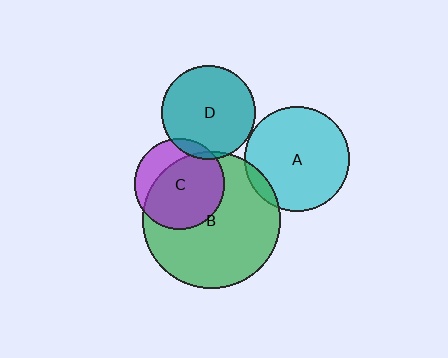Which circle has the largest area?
Circle B (green).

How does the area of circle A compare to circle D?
Approximately 1.3 times.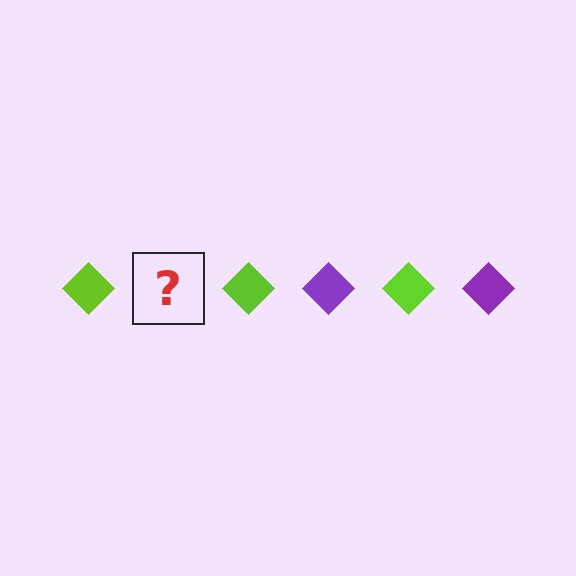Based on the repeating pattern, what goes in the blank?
The blank should be a purple diamond.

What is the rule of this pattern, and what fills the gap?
The rule is that the pattern cycles through lime, purple diamonds. The gap should be filled with a purple diamond.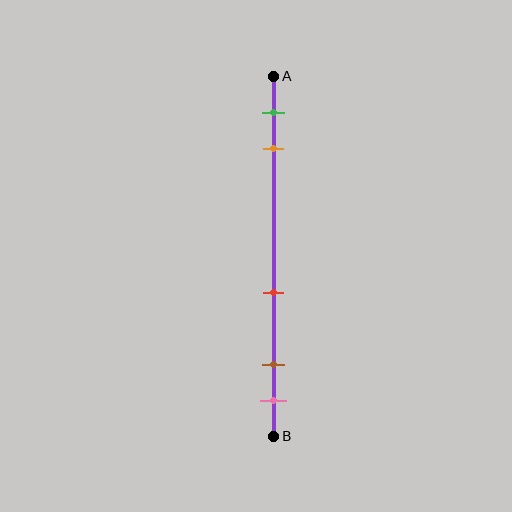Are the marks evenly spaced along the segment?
No, the marks are not evenly spaced.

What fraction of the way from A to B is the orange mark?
The orange mark is approximately 20% (0.2) of the way from A to B.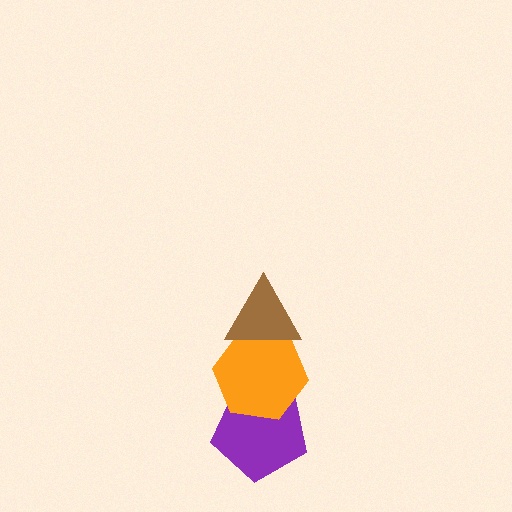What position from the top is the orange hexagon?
The orange hexagon is 2nd from the top.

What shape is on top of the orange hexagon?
The brown triangle is on top of the orange hexagon.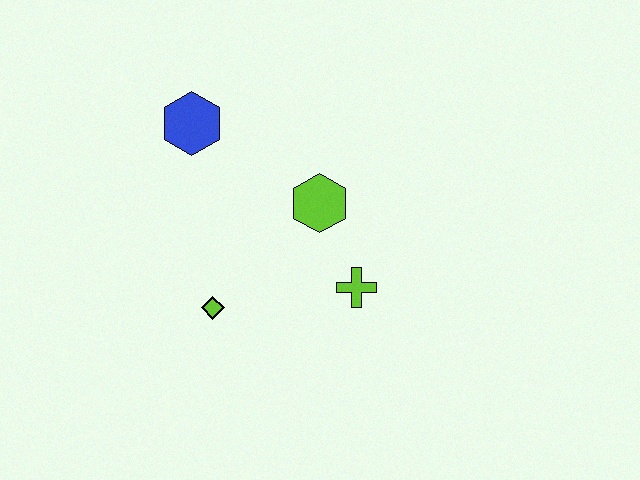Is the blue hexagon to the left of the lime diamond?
Yes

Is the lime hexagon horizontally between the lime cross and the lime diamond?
Yes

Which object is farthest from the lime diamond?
The blue hexagon is farthest from the lime diamond.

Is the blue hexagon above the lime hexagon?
Yes